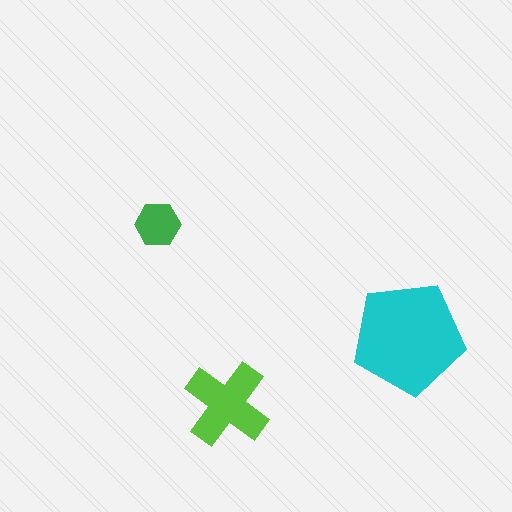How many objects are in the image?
There are 3 objects in the image.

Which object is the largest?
The cyan pentagon.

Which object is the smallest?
The green hexagon.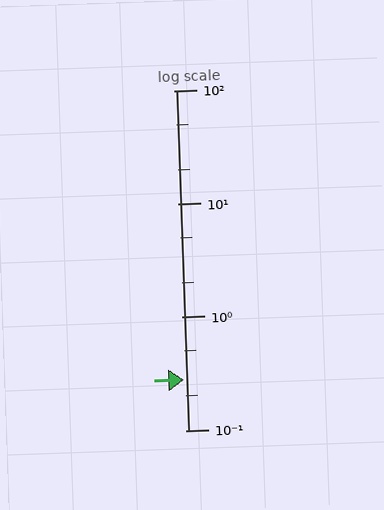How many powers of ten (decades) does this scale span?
The scale spans 3 decades, from 0.1 to 100.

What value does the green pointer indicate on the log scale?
The pointer indicates approximately 0.28.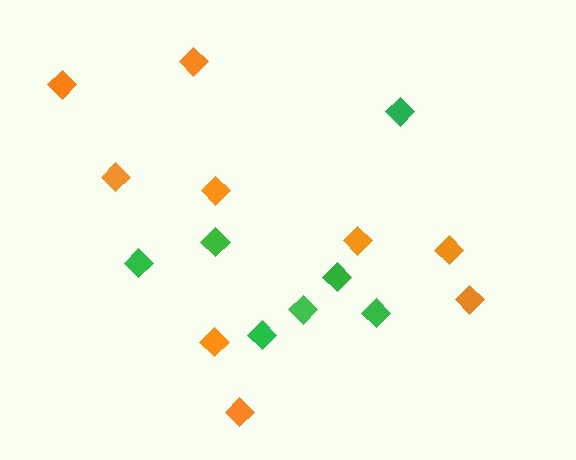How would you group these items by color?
There are 2 groups: one group of green diamonds (7) and one group of orange diamonds (9).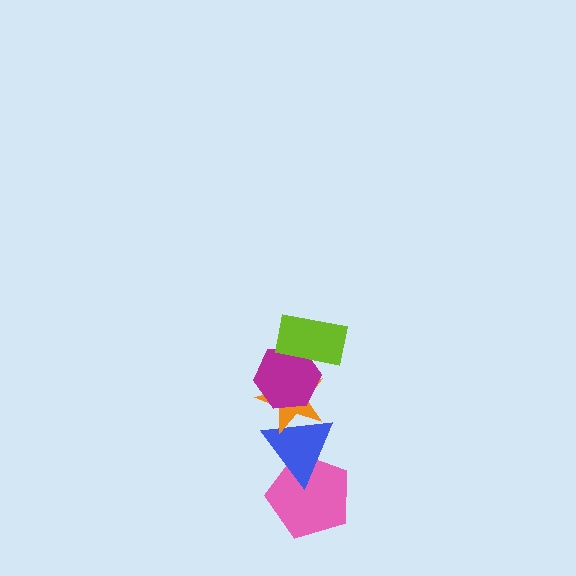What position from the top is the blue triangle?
The blue triangle is 4th from the top.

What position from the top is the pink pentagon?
The pink pentagon is 5th from the top.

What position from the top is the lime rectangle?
The lime rectangle is 1st from the top.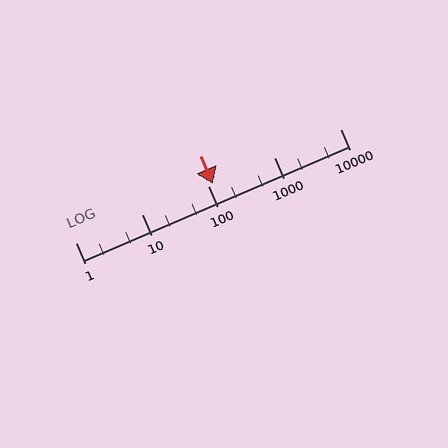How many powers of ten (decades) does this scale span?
The scale spans 4 decades, from 1 to 10000.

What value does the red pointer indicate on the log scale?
The pointer indicates approximately 120.